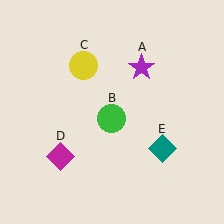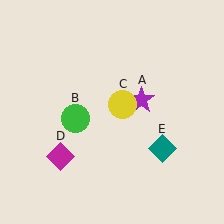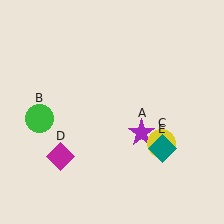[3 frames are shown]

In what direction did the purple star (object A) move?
The purple star (object A) moved down.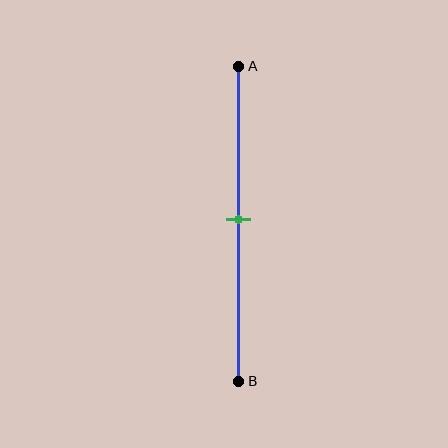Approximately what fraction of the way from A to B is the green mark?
The green mark is approximately 50% of the way from A to B.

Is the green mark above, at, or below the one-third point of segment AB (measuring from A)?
The green mark is below the one-third point of segment AB.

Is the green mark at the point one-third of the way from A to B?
No, the mark is at about 50% from A, not at the 33% one-third point.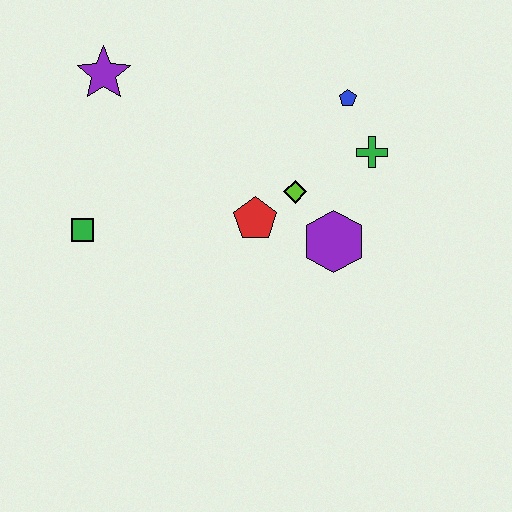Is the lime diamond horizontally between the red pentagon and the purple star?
No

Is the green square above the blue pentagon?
No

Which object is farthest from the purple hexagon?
The purple star is farthest from the purple hexagon.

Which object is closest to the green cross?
The blue pentagon is closest to the green cross.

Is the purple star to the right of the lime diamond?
No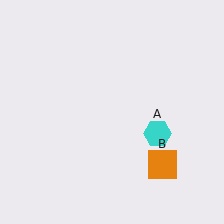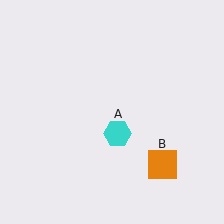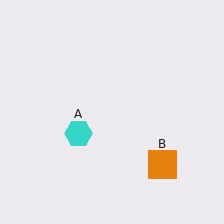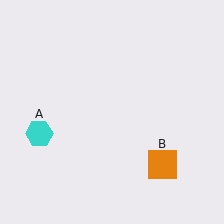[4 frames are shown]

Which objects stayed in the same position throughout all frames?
Orange square (object B) remained stationary.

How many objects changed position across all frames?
1 object changed position: cyan hexagon (object A).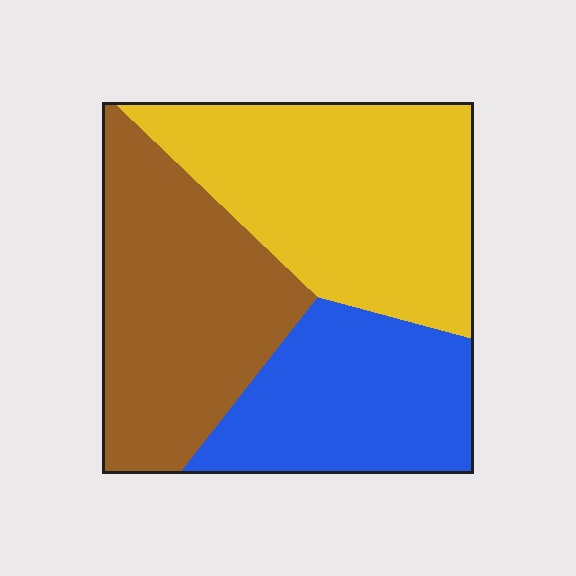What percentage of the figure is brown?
Brown covers 35% of the figure.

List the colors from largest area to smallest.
From largest to smallest: yellow, brown, blue.